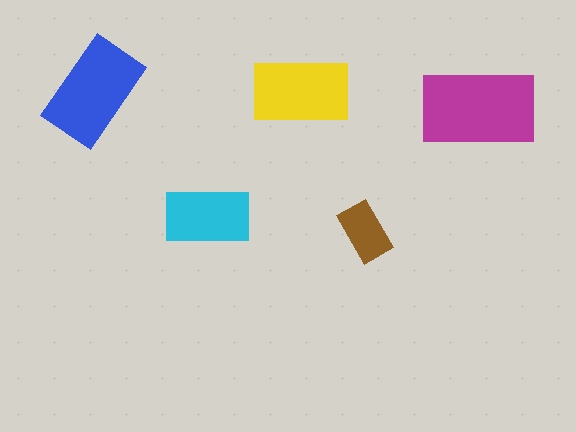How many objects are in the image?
There are 5 objects in the image.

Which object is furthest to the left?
The blue rectangle is leftmost.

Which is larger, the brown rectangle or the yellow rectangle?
The yellow one.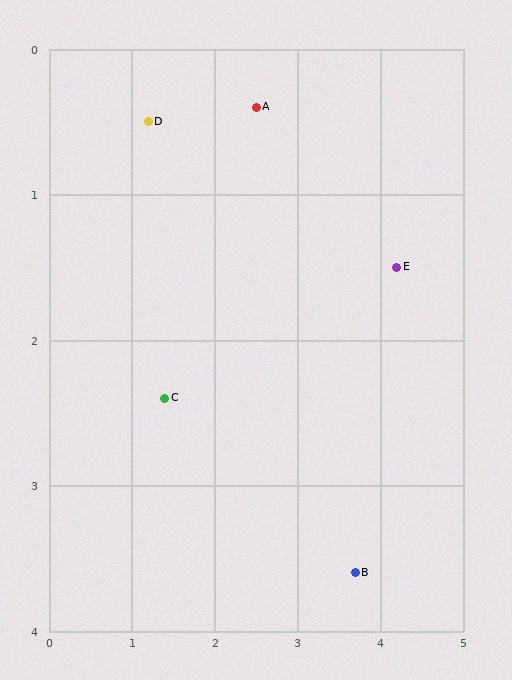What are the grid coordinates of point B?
Point B is at approximately (3.7, 3.6).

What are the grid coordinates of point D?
Point D is at approximately (1.2, 0.5).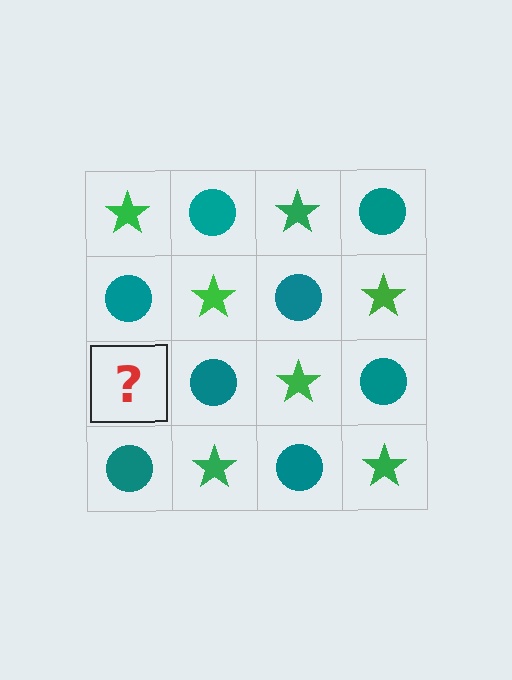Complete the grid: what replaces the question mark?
The question mark should be replaced with a green star.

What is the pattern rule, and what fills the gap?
The rule is that it alternates green star and teal circle in a checkerboard pattern. The gap should be filled with a green star.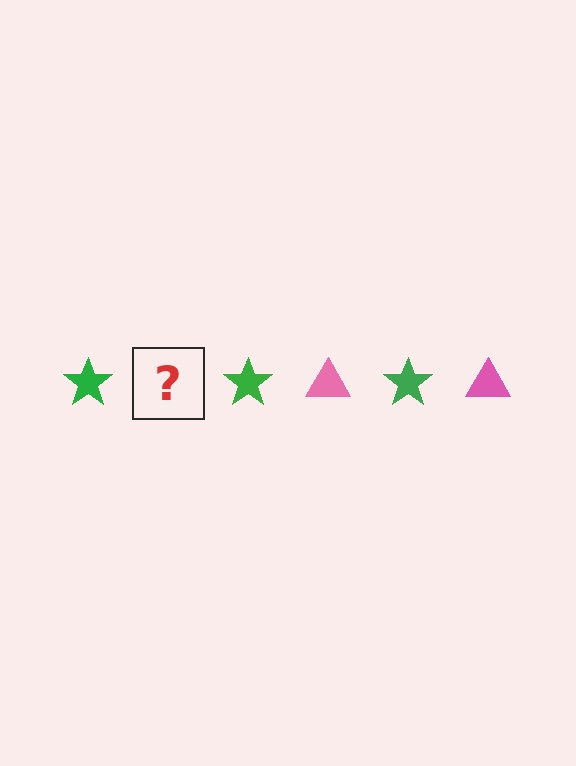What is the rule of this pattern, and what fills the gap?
The rule is that the pattern alternates between green star and pink triangle. The gap should be filled with a pink triangle.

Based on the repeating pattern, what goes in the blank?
The blank should be a pink triangle.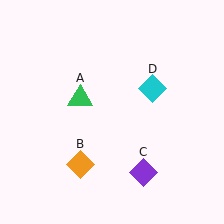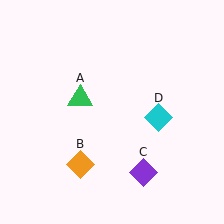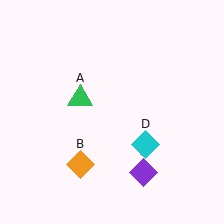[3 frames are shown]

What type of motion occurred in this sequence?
The cyan diamond (object D) rotated clockwise around the center of the scene.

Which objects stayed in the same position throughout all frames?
Green triangle (object A) and orange diamond (object B) and purple diamond (object C) remained stationary.